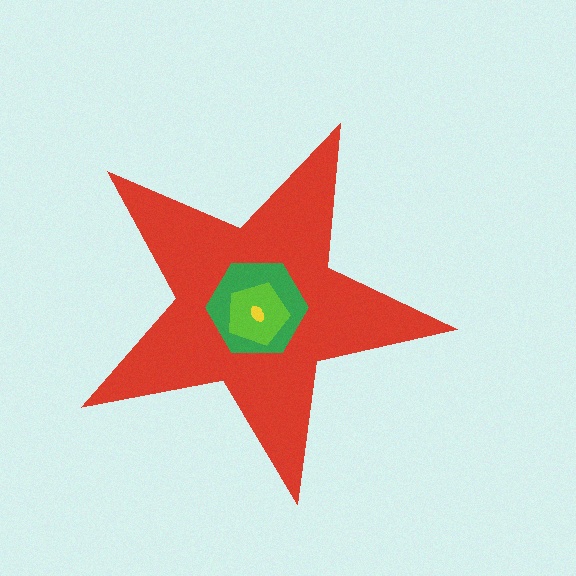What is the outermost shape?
The red star.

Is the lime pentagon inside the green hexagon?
Yes.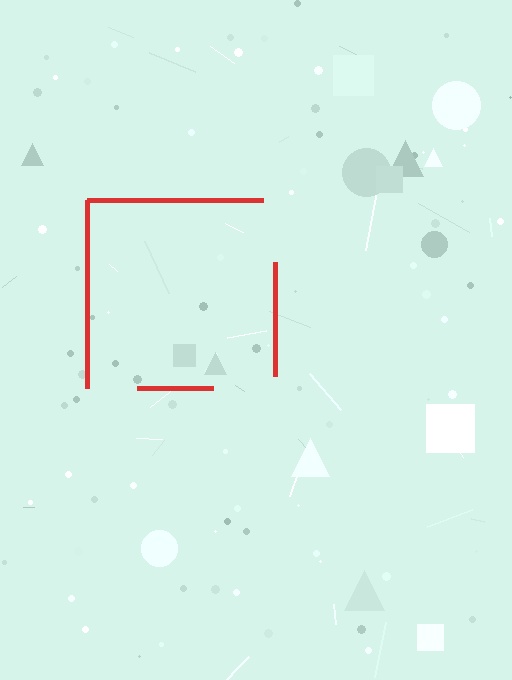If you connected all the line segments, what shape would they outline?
They would outline a square.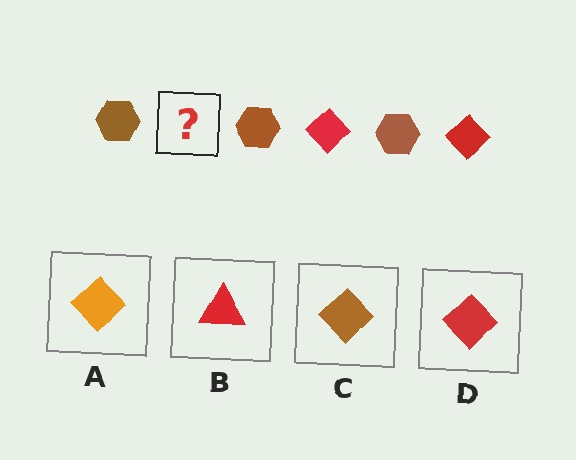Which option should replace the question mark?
Option D.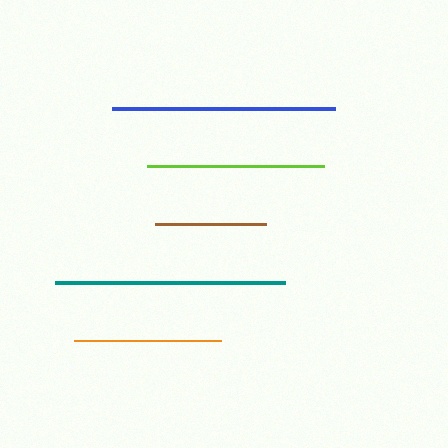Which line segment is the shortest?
The brown line is the shortest at approximately 111 pixels.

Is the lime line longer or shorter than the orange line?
The lime line is longer than the orange line.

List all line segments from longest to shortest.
From longest to shortest: teal, blue, lime, orange, brown.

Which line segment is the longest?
The teal line is the longest at approximately 230 pixels.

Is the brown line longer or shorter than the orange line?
The orange line is longer than the brown line.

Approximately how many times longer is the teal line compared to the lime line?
The teal line is approximately 1.3 times the length of the lime line.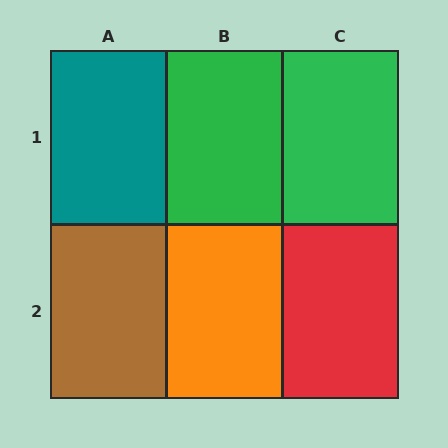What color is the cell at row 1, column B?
Green.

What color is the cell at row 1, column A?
Teal.